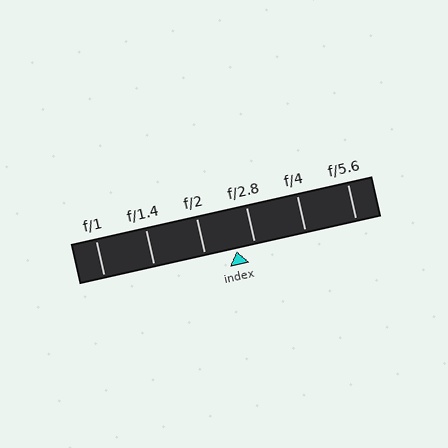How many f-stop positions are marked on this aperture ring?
There are 6 f-stop positions marked.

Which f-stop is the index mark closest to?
The index mark is closest to f/2.8.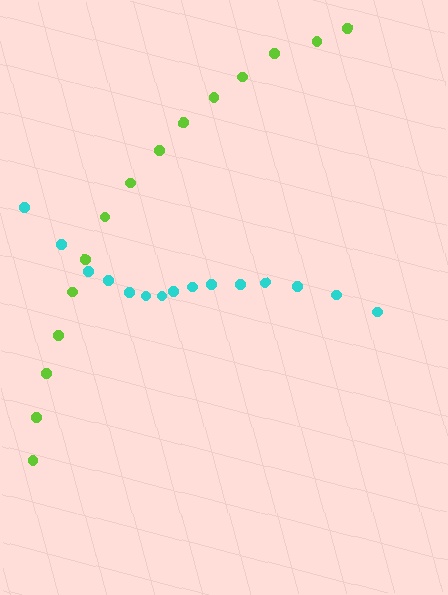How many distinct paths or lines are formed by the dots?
There are 2 distinct paths.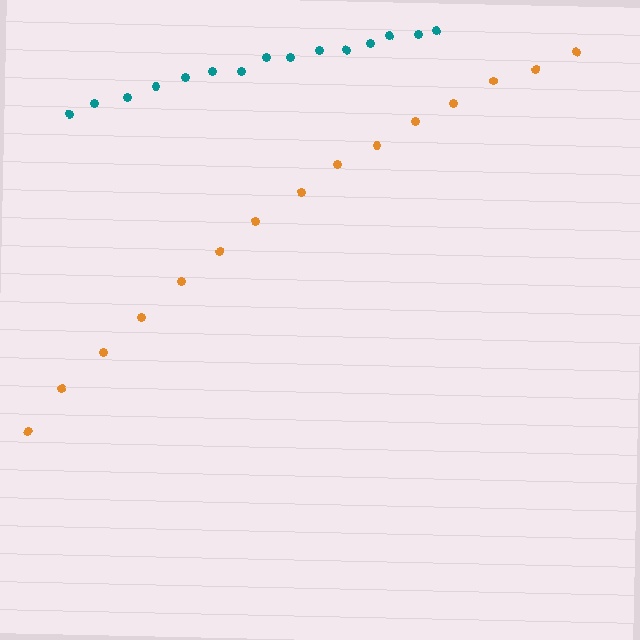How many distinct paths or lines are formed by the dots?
There are 2 distinct paths.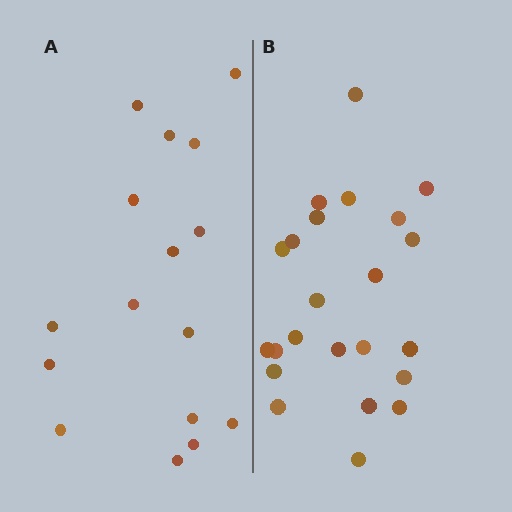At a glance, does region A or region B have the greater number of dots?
Region B (the right region) has more dots.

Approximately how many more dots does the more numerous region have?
Region B has roughly 8 or so more dots than region A.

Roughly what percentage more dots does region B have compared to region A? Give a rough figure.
About 45% more.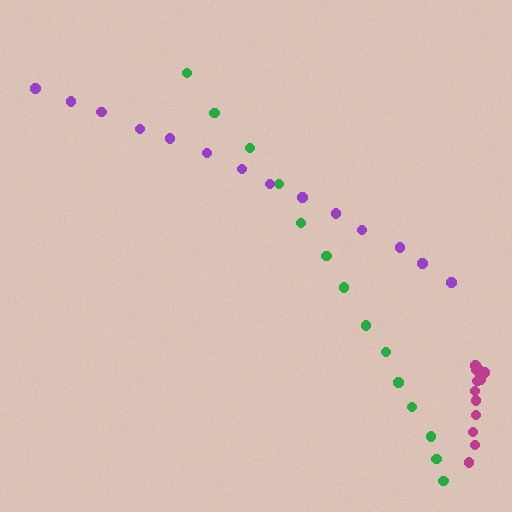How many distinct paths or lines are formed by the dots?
There are 3 distinct paths.